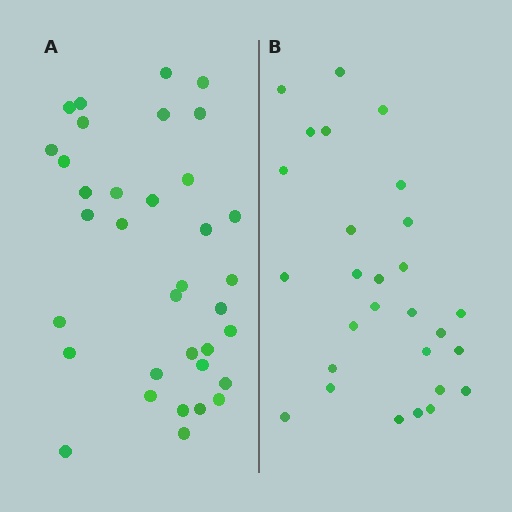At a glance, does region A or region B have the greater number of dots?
Region A (the left region) has more dots.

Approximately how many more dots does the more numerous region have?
Region A has roughly 8 or so more dots than region B.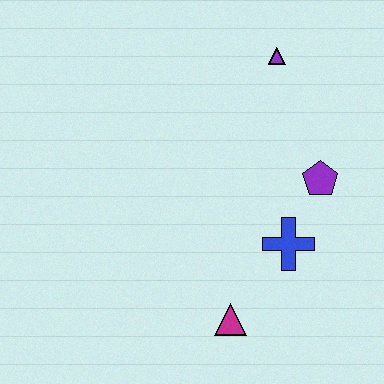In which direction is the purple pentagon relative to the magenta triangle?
The purple pentagon is above the magenta triangle.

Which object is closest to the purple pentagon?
The blue cross is closest to the purple pentagon.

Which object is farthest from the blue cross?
The purple triangle is farthest from the blue cross.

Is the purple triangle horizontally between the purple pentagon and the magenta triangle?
Yes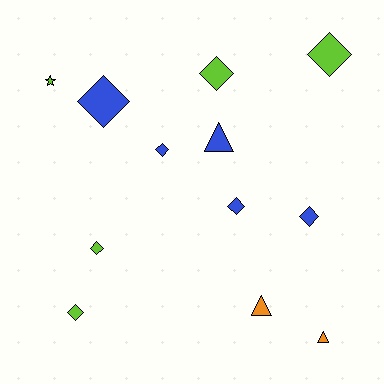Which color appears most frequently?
Blue, with 5 objects.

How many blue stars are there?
There are no blue stars.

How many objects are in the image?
There are 12 objects.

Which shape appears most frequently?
Diamond, with 8 objects.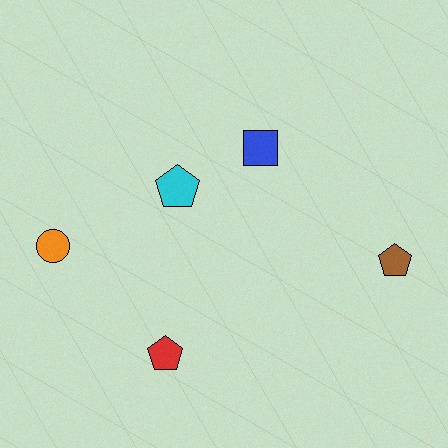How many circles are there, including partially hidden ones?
There is 1 circle.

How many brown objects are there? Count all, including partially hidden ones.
There is 1 brown object.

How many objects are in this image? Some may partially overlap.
There are 5 objects.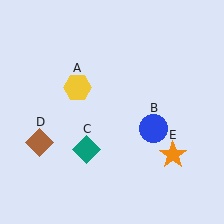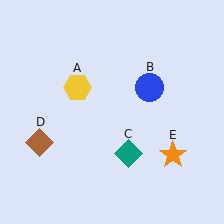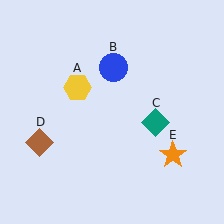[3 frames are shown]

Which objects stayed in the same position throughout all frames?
Yellow hexagon (object A) and brown diamond (object D) and orange star (object E) remained stationary.